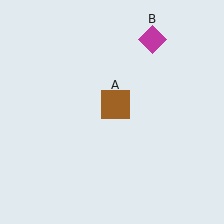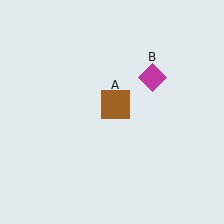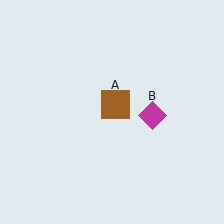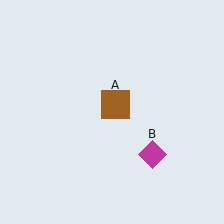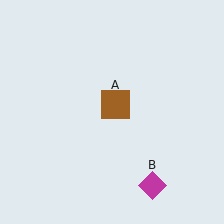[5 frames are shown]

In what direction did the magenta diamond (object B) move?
The magenta diamond (object B) moved down.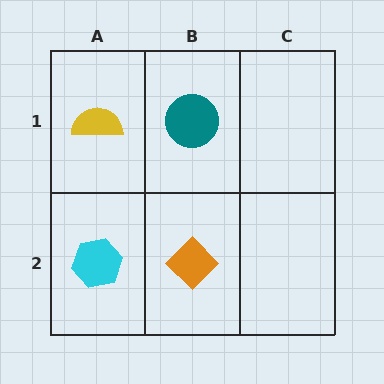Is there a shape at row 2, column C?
No, that cell is empty.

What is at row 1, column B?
A teal circle.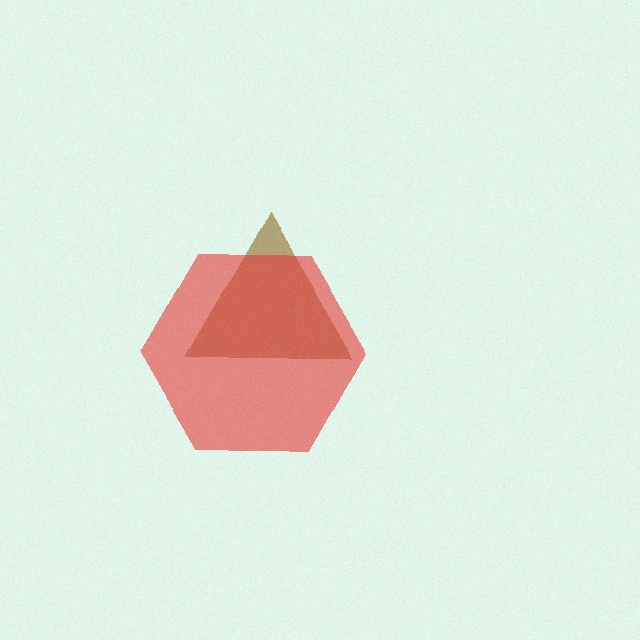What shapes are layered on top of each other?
The layered shapes are: a brown triangle, a red hexagon.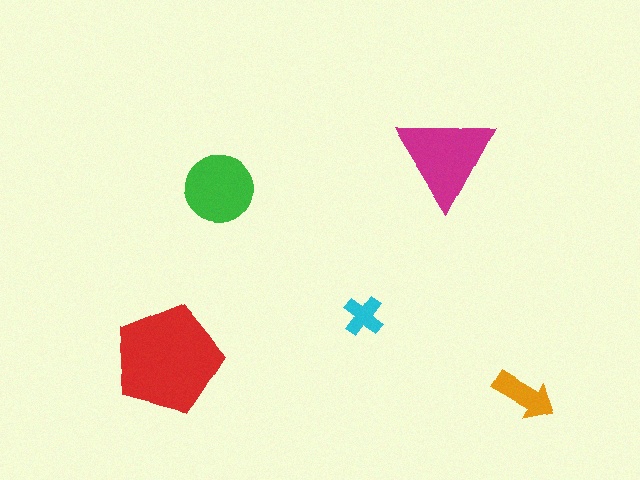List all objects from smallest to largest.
The cyan cross, the orange arrow, the green circle, the magenta triangle, the red pentagon.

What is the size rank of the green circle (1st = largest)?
3rd.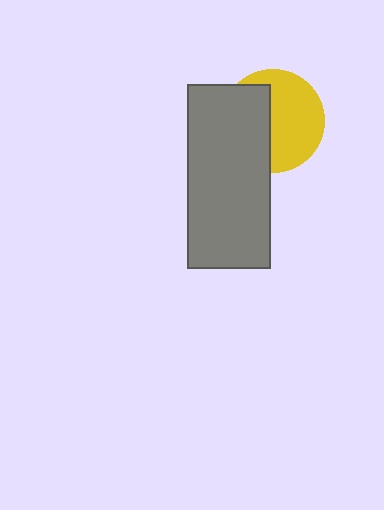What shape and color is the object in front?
The object in front is a gray rectangle.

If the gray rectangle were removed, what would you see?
You would see the complete yellow circle.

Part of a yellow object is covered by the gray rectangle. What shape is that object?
It is a circle.